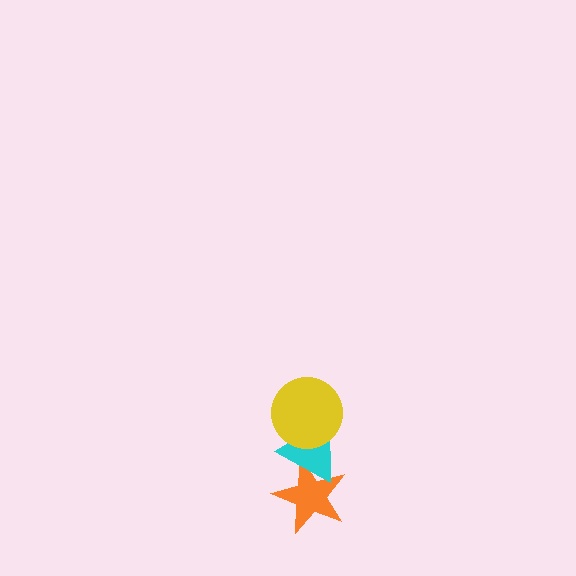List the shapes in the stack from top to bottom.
From top to bottom: the yellow circle, the cyan triangle, the orange star.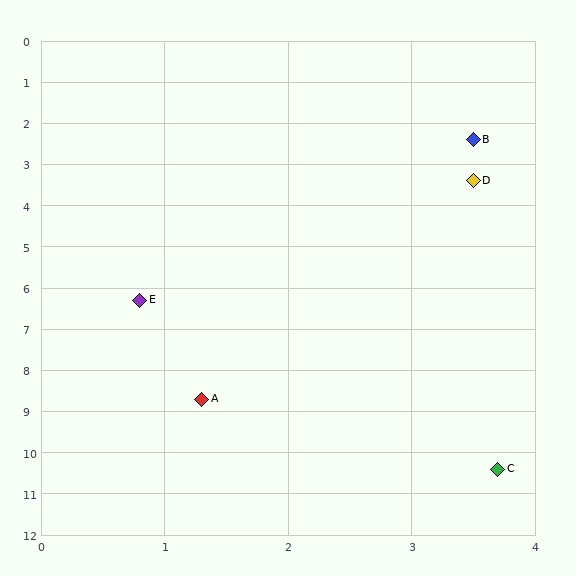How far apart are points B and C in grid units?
Points B and C are about 8.0 grid units apart.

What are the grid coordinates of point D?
Point D is at approximately (3.5, 3.4).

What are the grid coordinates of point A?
Point A is at approximately (1.3, 8.7).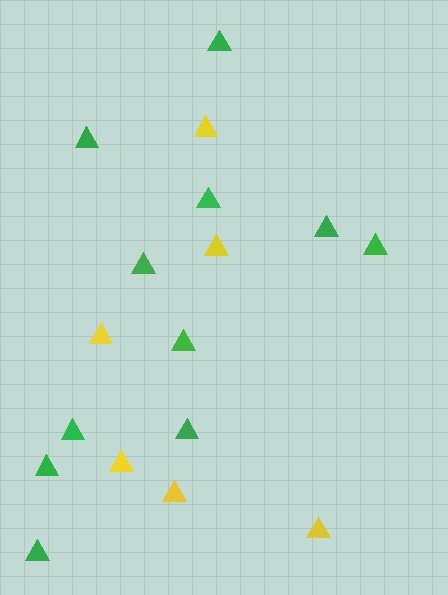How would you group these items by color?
There are 2 groups: one group of yellow triangles (6) and one group of green triangles (11).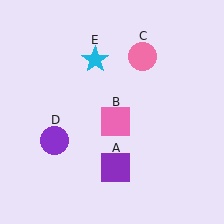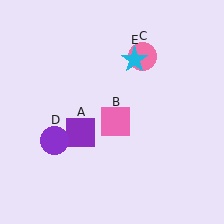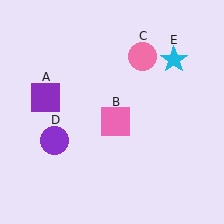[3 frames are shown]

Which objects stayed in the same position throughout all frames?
Pink square (object B) and pink circle (object C) and purple circle (object D) remained stationary.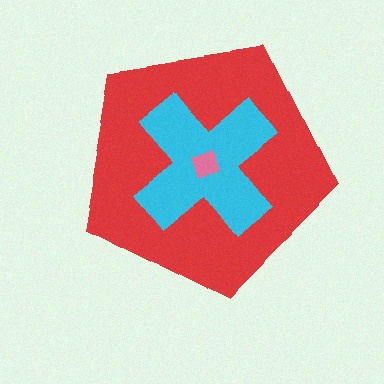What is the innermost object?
The pink diamond.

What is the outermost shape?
The red pentagon.